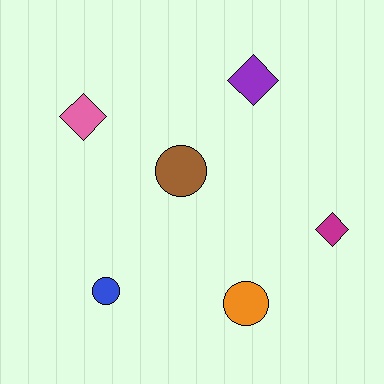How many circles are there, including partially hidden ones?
There are 3 circles.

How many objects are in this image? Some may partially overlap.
There are 6 objects.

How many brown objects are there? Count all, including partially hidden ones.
There is 1 brown object.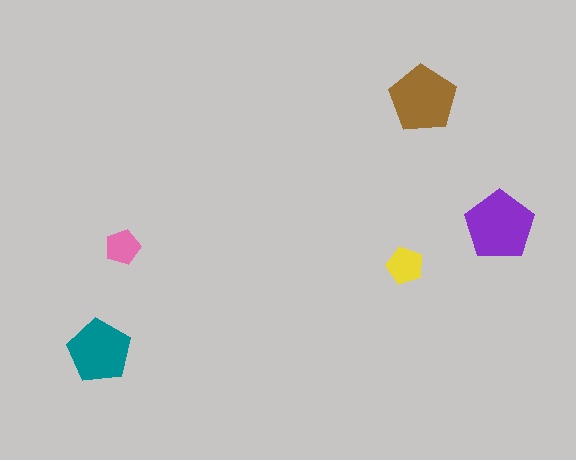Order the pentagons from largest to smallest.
the purple one, the brown one, the teal one, the yellow one, the pink one.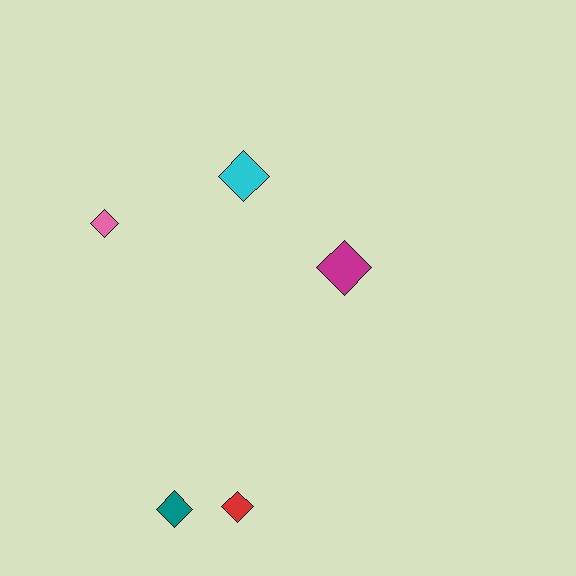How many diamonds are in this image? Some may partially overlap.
There are 5 diamonds.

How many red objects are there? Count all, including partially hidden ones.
There is 1 red object.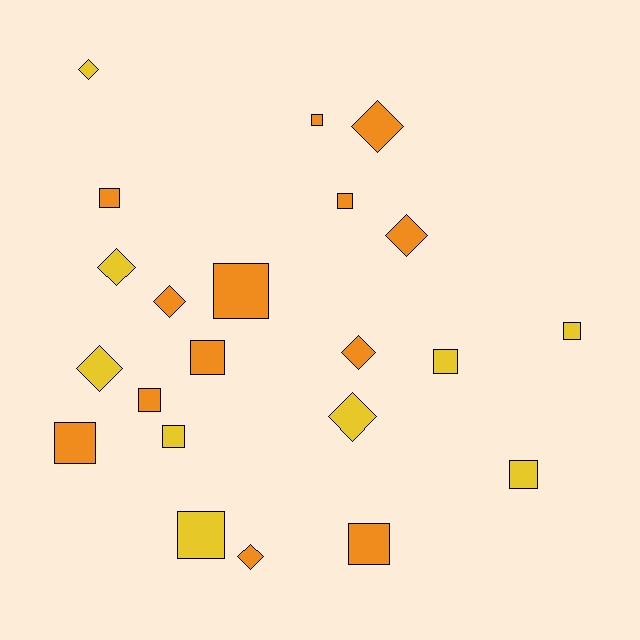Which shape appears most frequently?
Square, with 13 objects.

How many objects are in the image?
There are 22 objects.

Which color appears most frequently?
Orange, with 13 objects.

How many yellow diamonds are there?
There are 4 yellow diamonds.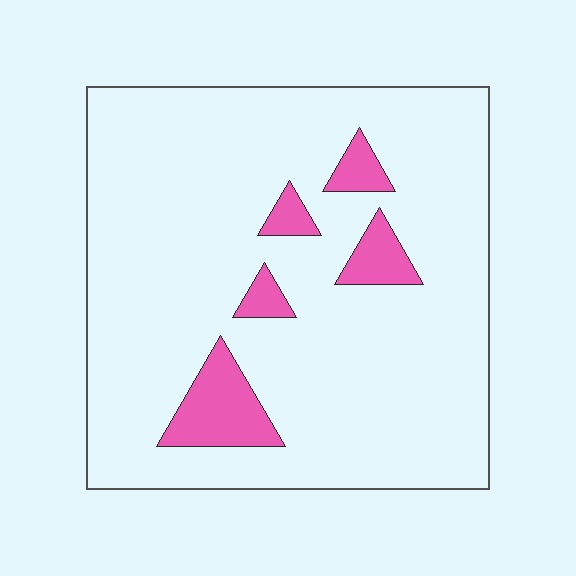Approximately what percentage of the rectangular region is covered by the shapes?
Approximately 10%.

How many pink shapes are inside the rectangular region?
5.